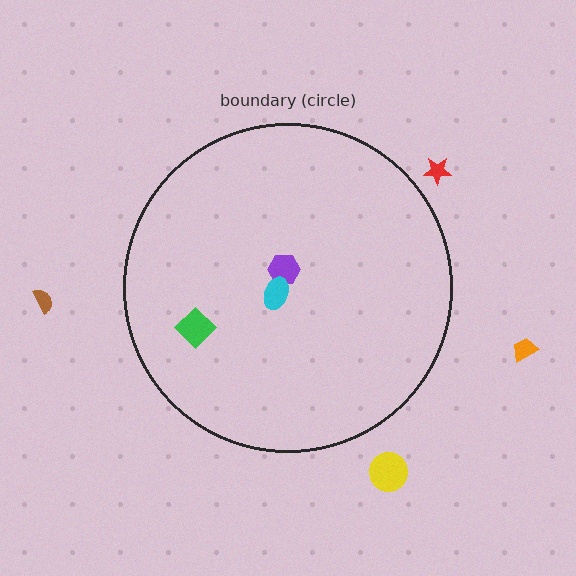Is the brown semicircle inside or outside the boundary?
Outside.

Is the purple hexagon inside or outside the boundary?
Inside.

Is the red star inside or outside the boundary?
Outside.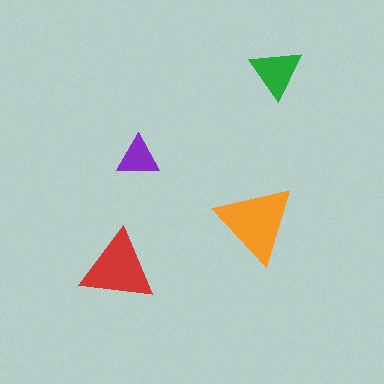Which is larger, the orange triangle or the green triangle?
The orange one.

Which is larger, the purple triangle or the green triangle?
The green one.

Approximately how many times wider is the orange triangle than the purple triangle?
About 2 times wider.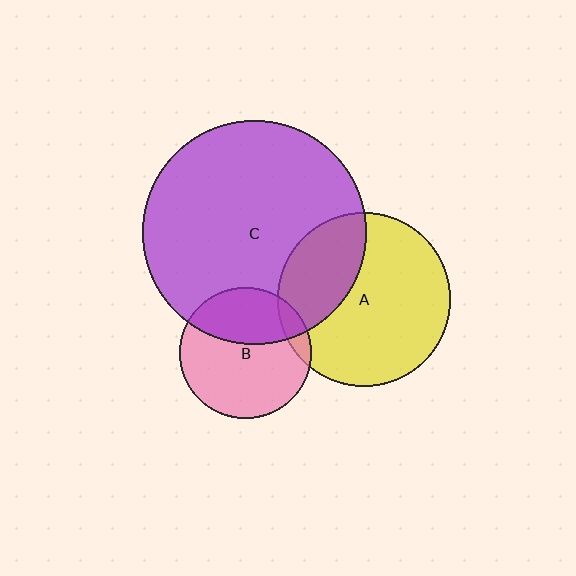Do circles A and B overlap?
Yes.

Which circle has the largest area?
Circle C (purple).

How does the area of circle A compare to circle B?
Approximately 1.8 times.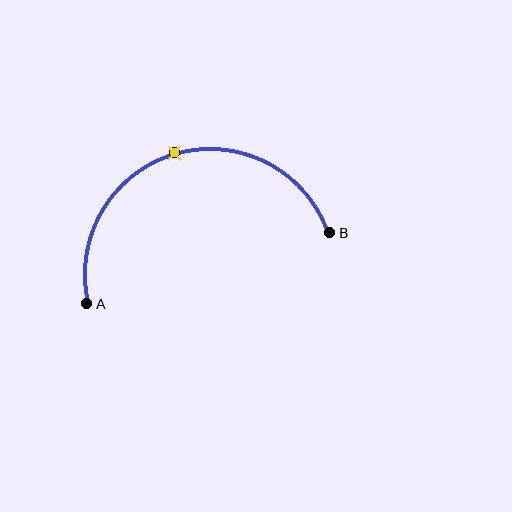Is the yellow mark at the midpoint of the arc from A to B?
Yes. The yellow mark lies on the arc at equal arc-length from both A and B — it is the arc midpoint.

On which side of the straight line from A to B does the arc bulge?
The arc bulges above the straight line connecting A and B.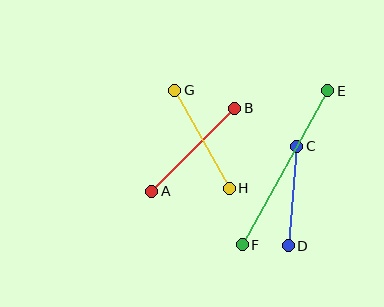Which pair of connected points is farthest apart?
Points E and F are farthest apart.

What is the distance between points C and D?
The distance is approximately 100 pixels.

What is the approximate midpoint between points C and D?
The midpoint is at approximately (293, 196) pixels.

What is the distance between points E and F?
The distance is approximately 176 pixels.